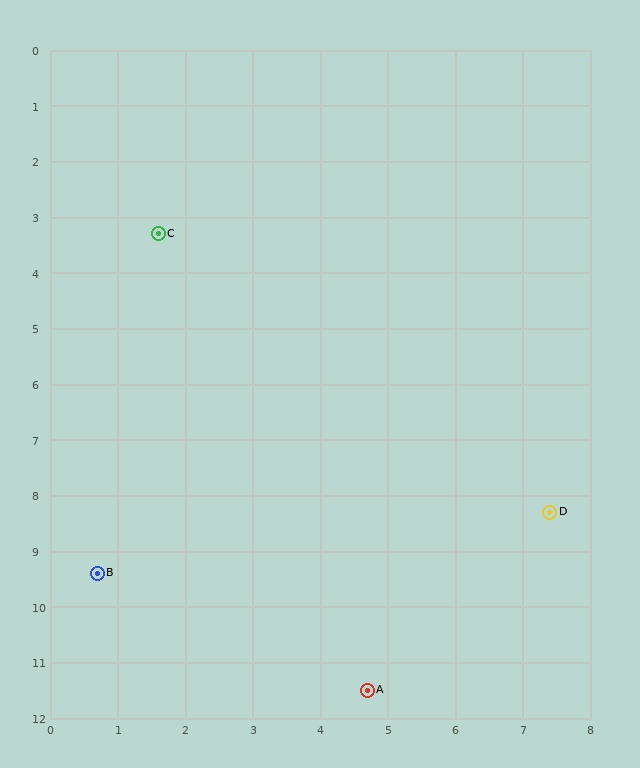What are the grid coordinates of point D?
Point D is at approximately (7.4, 8.3).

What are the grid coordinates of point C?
Point C is at approximately (1.6, 3.3).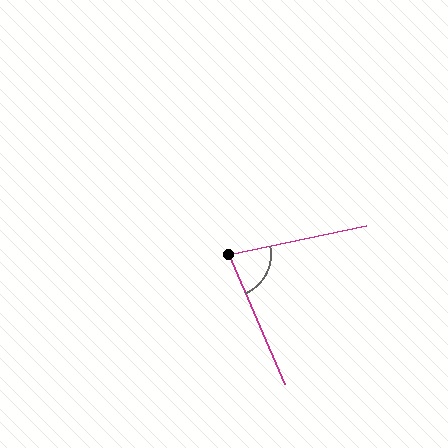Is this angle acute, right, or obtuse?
It is acute.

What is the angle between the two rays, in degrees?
Approximately 78 degrees.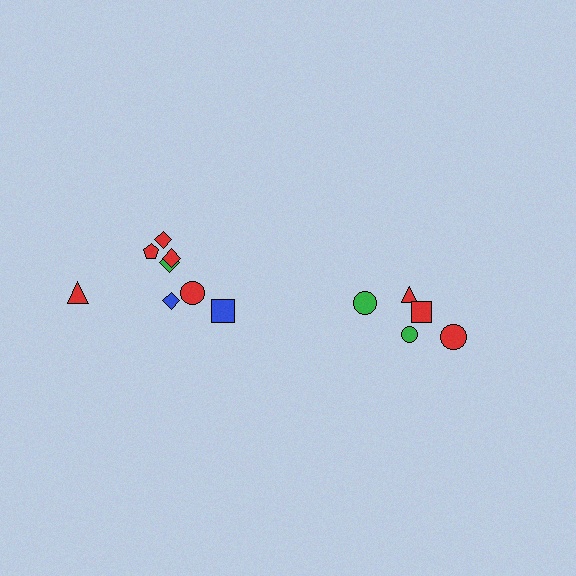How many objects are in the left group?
There are 8 objects.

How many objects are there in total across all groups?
There are 13 objects.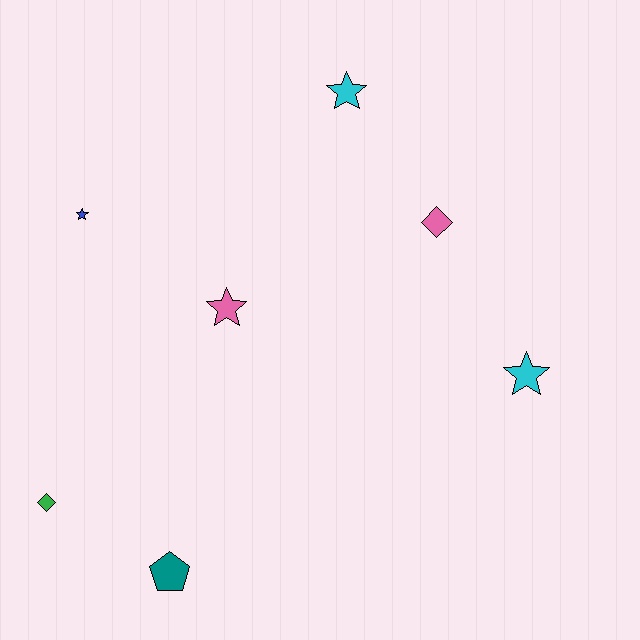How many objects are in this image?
There are 7 objects.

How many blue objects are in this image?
There is 1 blue object.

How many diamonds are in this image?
There are 2 diamonds.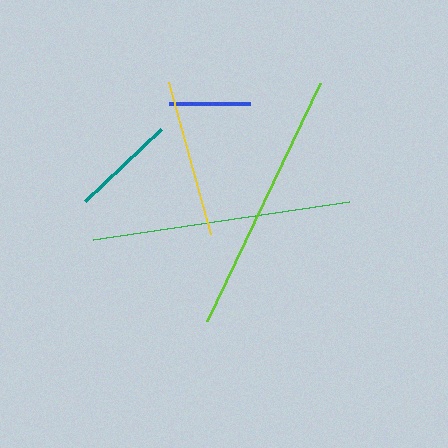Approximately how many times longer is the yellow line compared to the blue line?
The yellow line is approximately 2.0 times the length of the blue line.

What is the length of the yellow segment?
The yellow segment is approximately 158 pixels long.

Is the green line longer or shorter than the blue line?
The green line is longer than the blue line.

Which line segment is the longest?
The lime line is the longest at approximately 264 pixels.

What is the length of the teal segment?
The teal segment is approximately 105 pixels long.